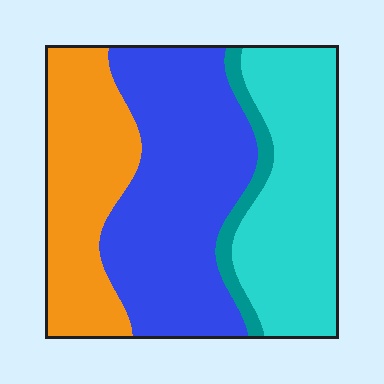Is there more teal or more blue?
Blue.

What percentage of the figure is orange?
Orange covers about 25% of the figure.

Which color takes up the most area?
Blue, at roughly 40%.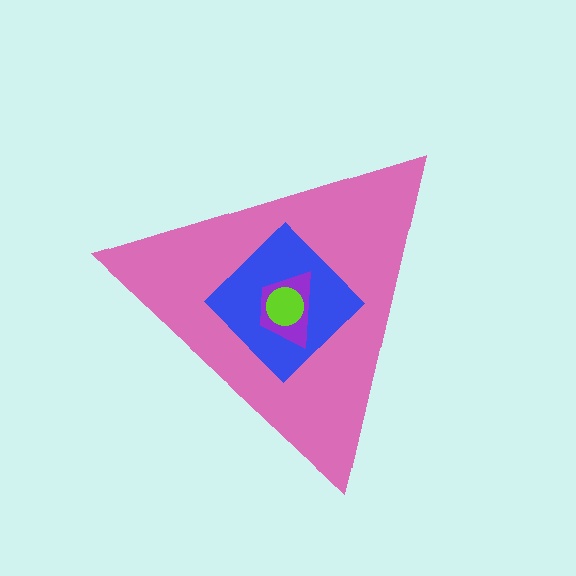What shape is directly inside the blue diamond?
The purple trapezoid.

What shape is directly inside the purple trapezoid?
The lime circle.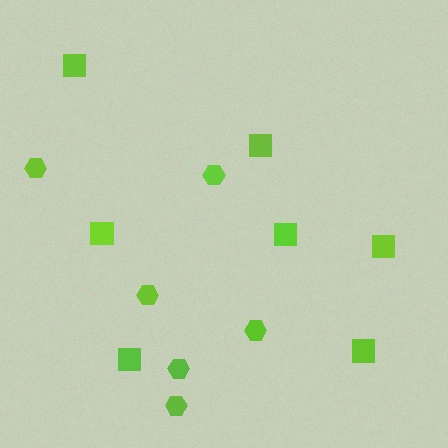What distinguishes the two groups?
There are 2 groups: one group of hexagons (6) and one group of squares (7).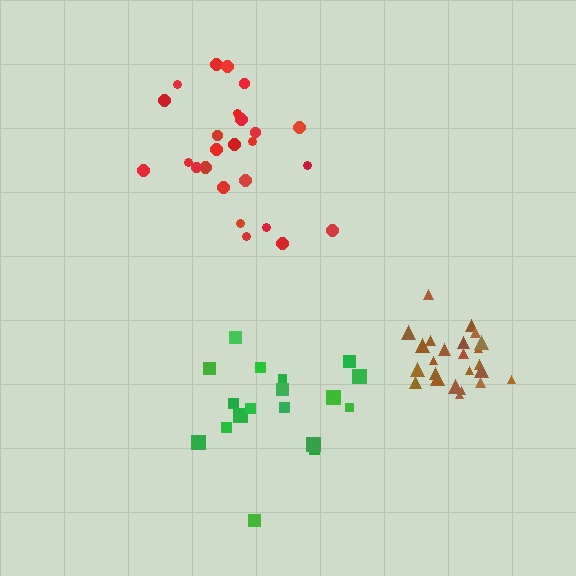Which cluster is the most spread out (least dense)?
Red.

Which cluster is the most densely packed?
Brown.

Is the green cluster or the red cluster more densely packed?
Green.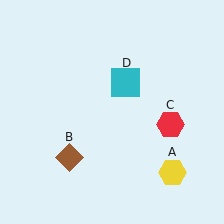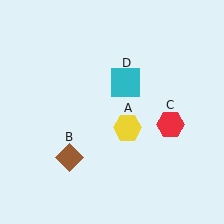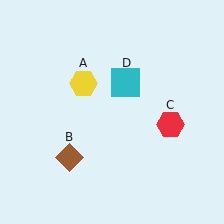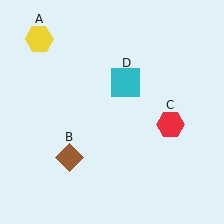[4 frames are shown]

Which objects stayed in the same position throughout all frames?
Brown diamond (object B) and red hexagon (object C) and cyan square (object D) remained stationary.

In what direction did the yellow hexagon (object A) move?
The yellow hexagon (object A) moved up and to the left.